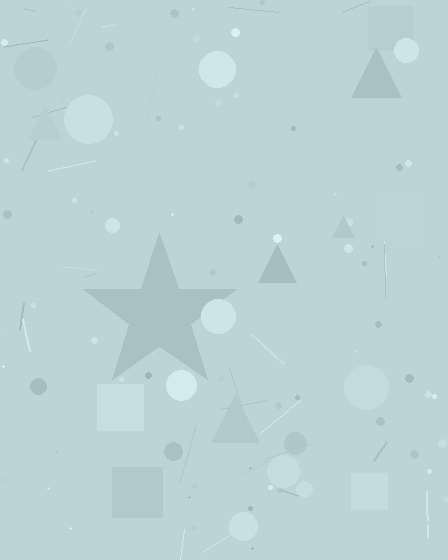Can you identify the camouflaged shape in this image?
The camouflaged shape is a star.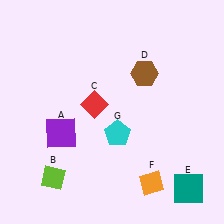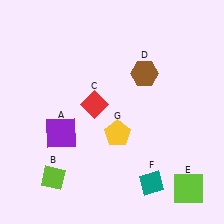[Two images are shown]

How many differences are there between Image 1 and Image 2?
There are 3 differences between the two images.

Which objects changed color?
E changed from teal to lime. F changed from orange to teal. G changed from cyan to yellow.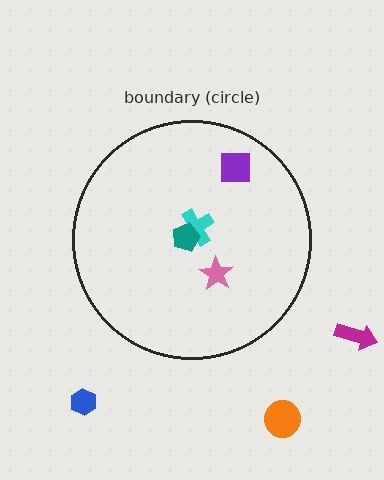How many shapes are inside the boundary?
4 inside, 3 outside.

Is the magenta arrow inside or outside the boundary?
Outside.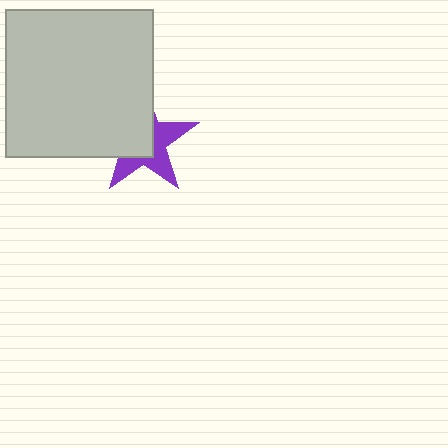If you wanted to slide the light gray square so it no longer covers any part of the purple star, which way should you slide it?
Slide it toward the upper-left — that is the most direct way to separate the two shapes.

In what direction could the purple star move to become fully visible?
The purple star could move toward the lower-right. That would shift it out from behind the light gray square entirely.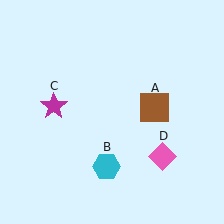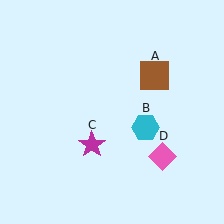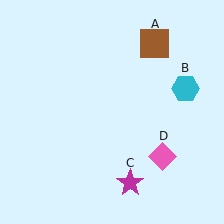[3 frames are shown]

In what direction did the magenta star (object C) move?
The magenta star (object C) moved down and to the right.